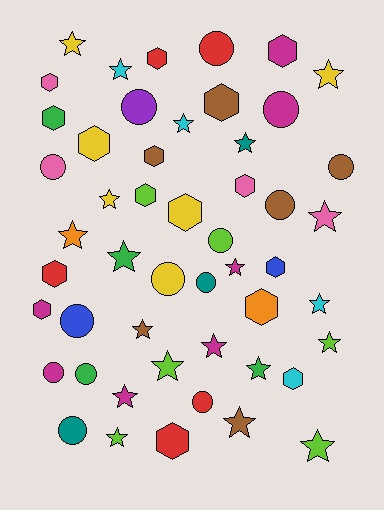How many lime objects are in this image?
There are 6 lime objects.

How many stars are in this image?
There are 20 stars.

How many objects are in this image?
There are 50 objects.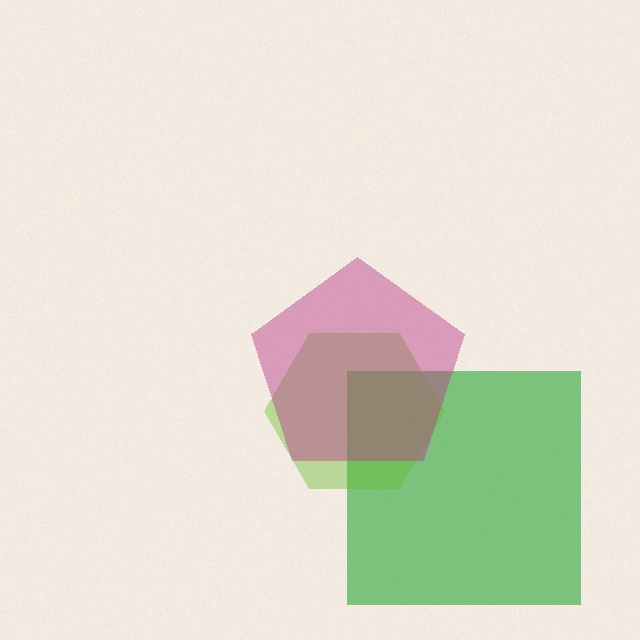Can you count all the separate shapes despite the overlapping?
Yes, there are 3 separate shapes.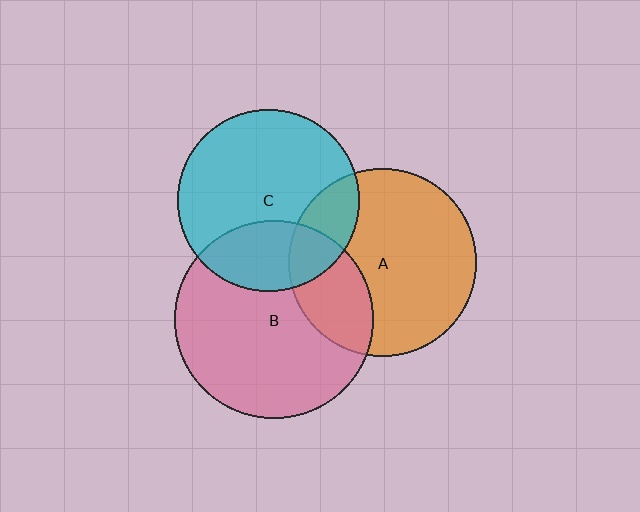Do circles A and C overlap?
Yes.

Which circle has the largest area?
Circle B (pink).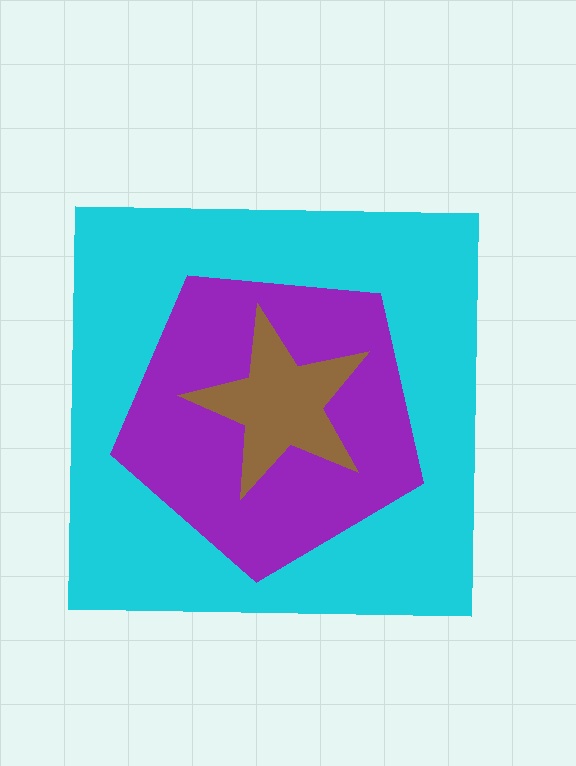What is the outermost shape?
The cyan square.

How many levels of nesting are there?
3.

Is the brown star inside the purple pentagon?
Yes.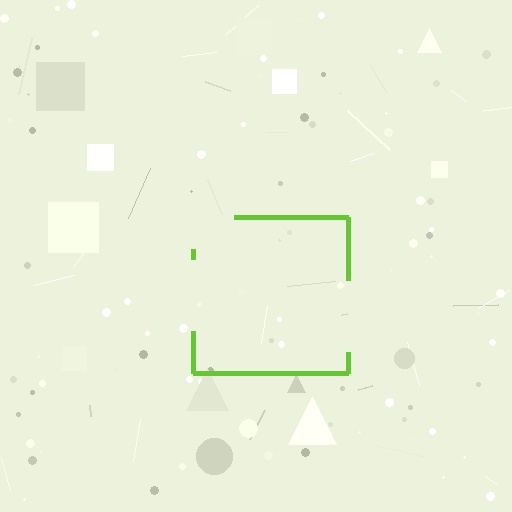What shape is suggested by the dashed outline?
The dashed outline suggests a square.